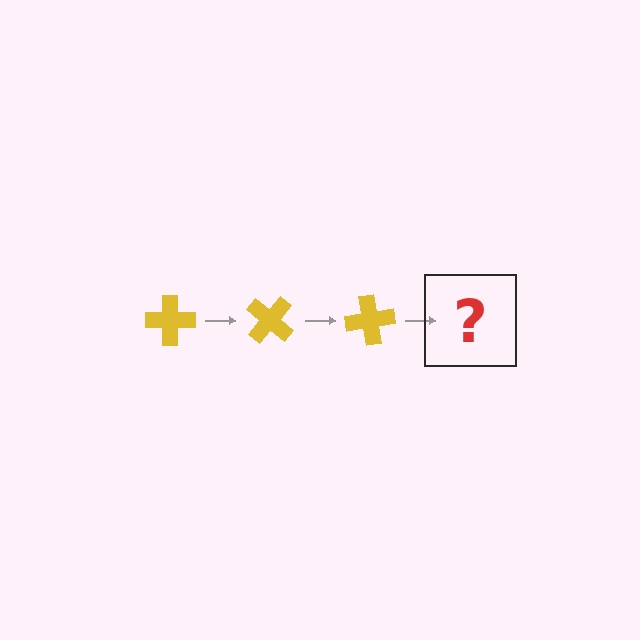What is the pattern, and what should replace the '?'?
The pattern is that the cross rotates 40 degrees each step. The '?' should be a yellow cross rotated 120 degrees.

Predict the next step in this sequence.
The next step is a yellow cross rotated 120 degrees.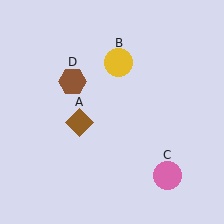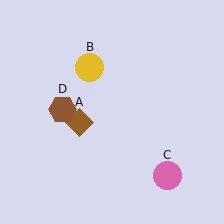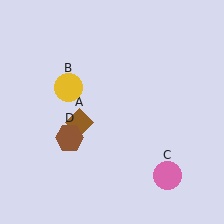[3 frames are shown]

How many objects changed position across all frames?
2 objects changed position: yellow circle (object B), brown hexagon (object D).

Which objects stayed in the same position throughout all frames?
Brown diamond (object A) and pink circle (object C) remained stationary.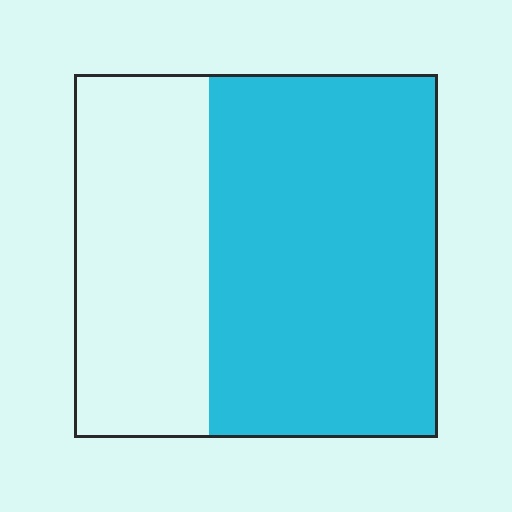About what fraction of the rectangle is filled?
About five eighths (5/8).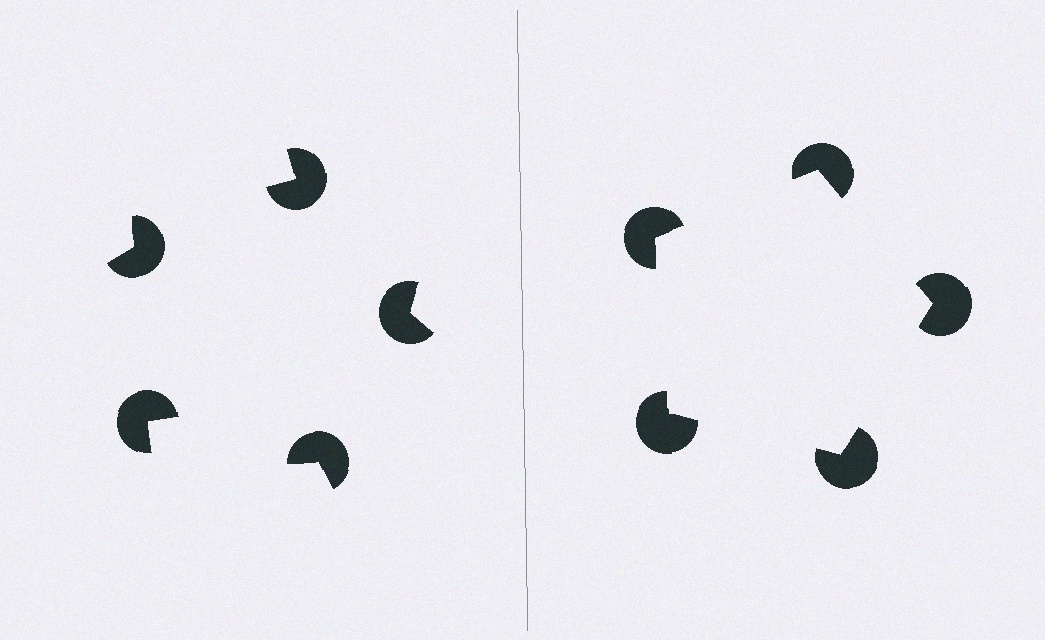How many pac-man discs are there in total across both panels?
10 — 5 on each side.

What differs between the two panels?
The pac-man discs are positioned identically on both sides; only the wedge orientations differ. On the right they align to a pentagon; on the left they are misaligned.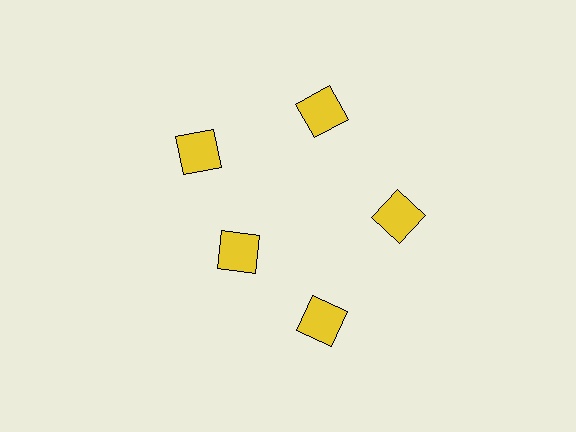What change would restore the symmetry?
The symmetry would be restored by moving it outward, back onto the ring so that all 5 squares sit at equal angles and equal distance from the center.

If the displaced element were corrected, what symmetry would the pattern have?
It would have 5-fold rotational symmetry — the pattern would map onto itself every 72 degrees.